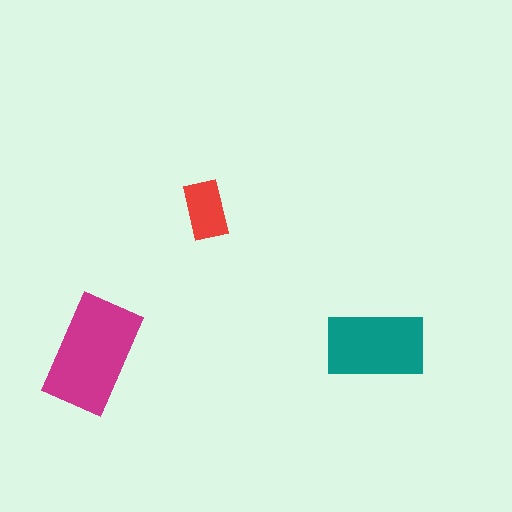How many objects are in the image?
There are 3 objects in the image.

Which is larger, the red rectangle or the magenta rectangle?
The magenta one.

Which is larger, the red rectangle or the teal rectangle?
The teal one.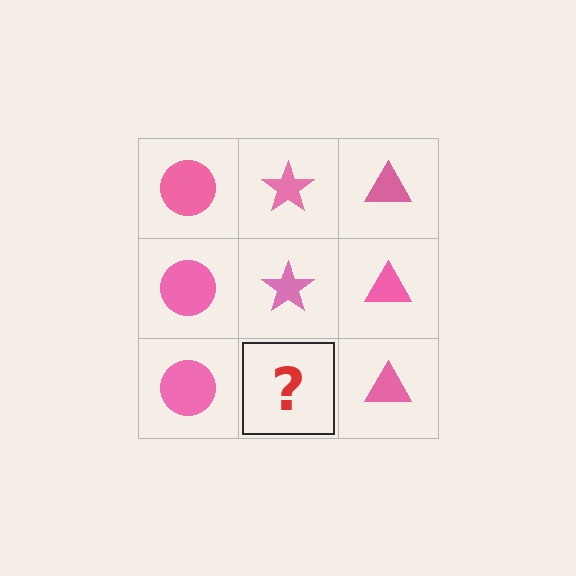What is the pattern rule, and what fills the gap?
The rule is that each column has a consistent shape. The gap should be filled with a pink star.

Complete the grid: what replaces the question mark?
The question mark should be replaced with a pink star.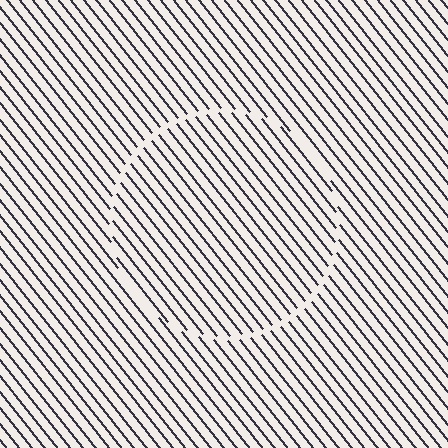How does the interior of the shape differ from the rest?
The interior of the shape contains the same grating, shifted by half a period — the contour is defined by the phase discontinuity where line-ends from the inner and outer gratings abut.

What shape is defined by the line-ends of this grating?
An illusory circle. The interior of the shape contains the same grating, shifted by half a period — the contour is defined by the phase discontinuity where line-ends from the inner and outer gratings abut.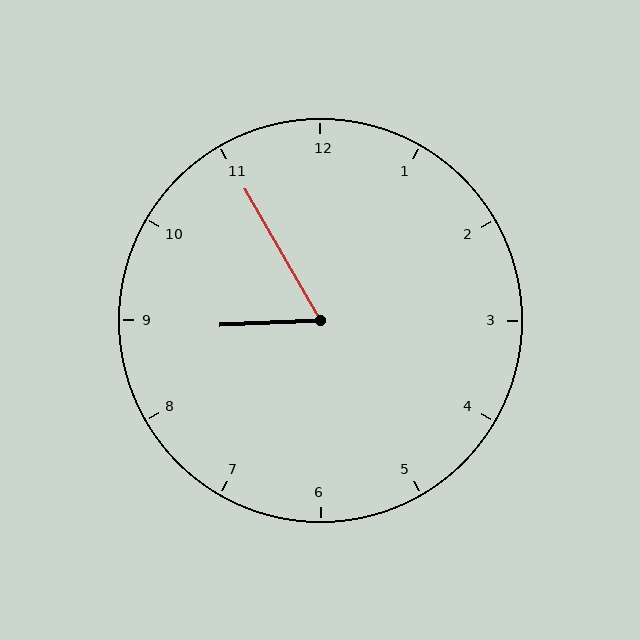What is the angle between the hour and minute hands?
Approximately 62 degrees.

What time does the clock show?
8:55.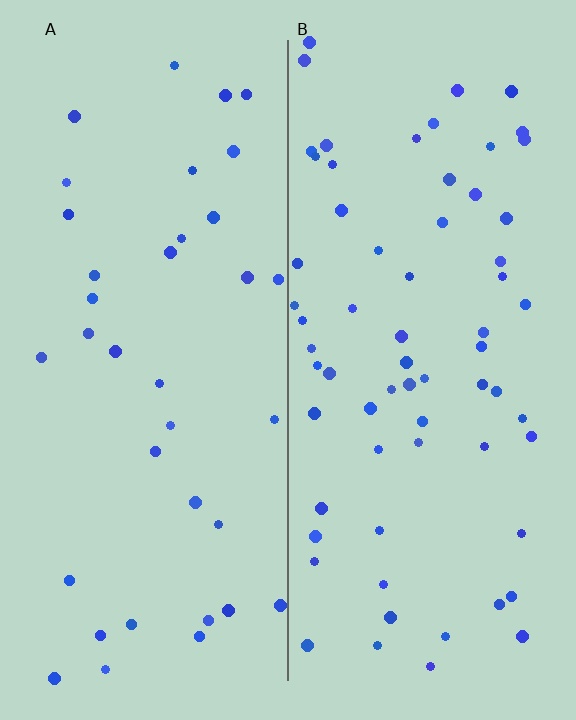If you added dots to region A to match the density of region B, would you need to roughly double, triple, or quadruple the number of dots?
Approximately double.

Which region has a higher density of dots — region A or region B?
B (the right).